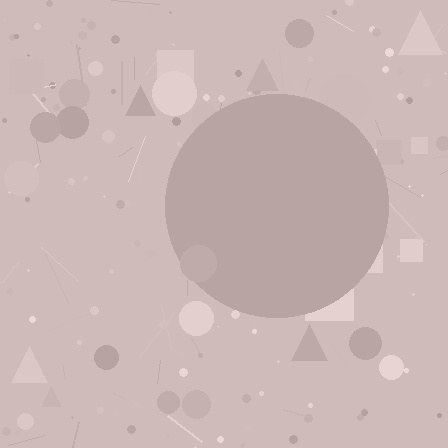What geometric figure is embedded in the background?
A circle is embedded in the background.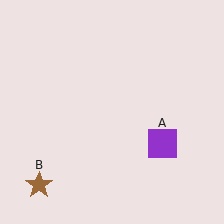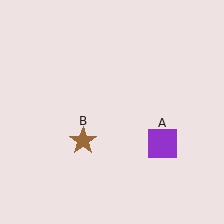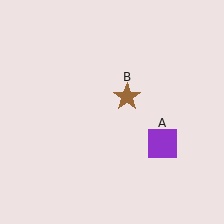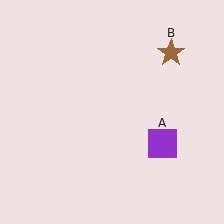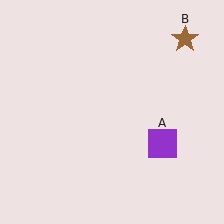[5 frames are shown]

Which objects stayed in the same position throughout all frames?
Purple square (object A) remained stationary.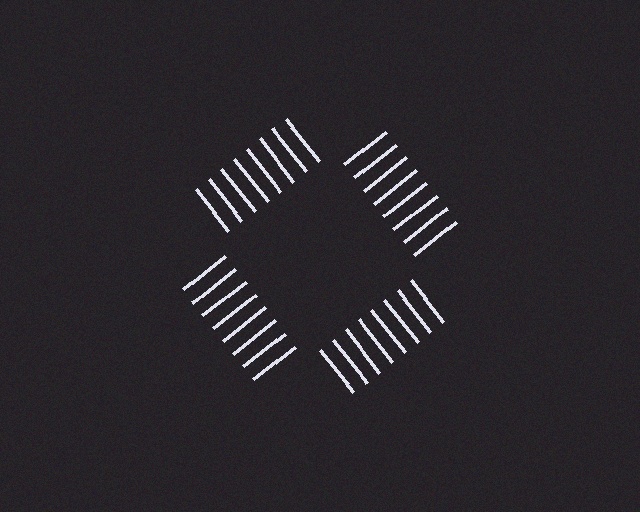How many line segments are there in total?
32 — 8 along each of the 4 edges.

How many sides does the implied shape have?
4 sides — the line-ends trace a square.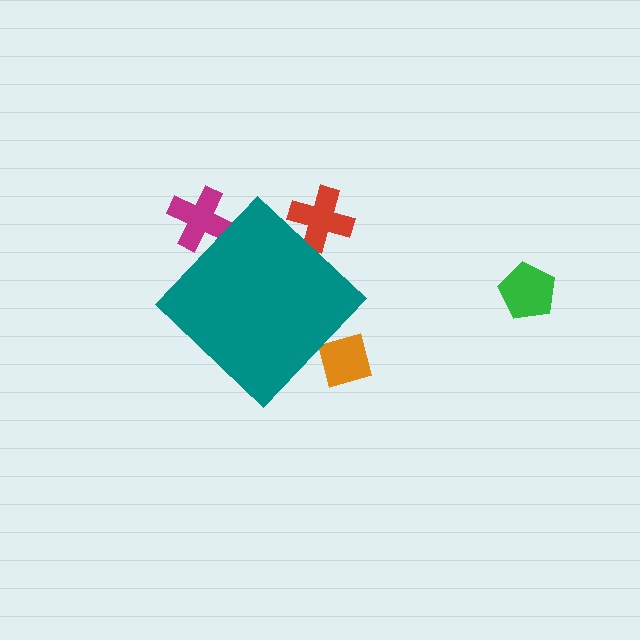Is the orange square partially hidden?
Yes, the orange square is partially hidden behind the teal diamond.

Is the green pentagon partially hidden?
No, the green pentagon is fully visible.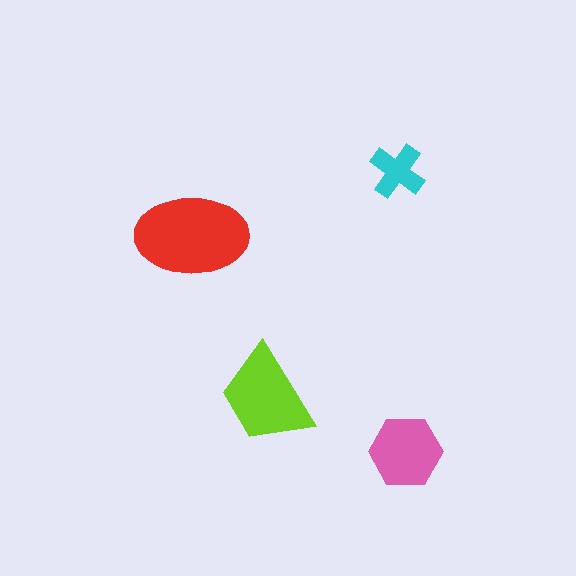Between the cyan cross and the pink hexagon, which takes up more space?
The pink hexagon.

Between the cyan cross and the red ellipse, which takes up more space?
The red ellipse.